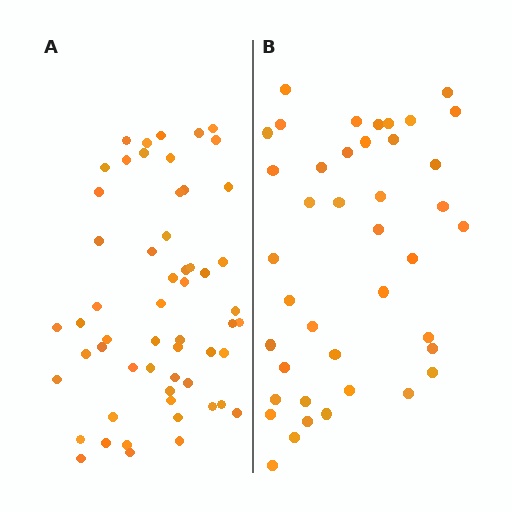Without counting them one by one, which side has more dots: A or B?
Region A (the left region) has more dots.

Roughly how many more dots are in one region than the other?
Region A has approximately 15 more dots than region B.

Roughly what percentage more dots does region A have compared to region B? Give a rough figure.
About 35% more.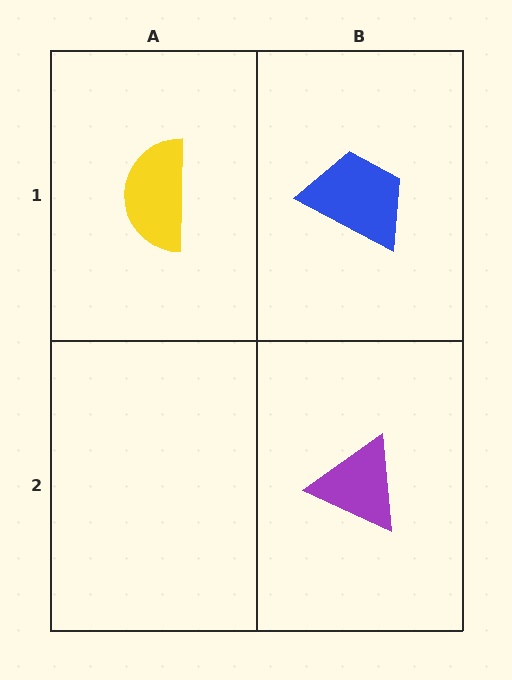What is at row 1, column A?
A yellow semicircle.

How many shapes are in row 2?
1 shape.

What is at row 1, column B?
A blue trapezoid.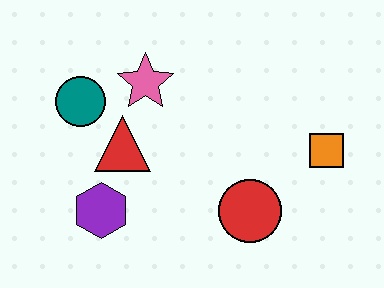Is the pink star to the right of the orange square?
No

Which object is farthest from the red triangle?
The orange square is farthest from the red triangle.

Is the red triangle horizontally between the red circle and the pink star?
No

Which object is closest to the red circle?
The orange square is closest to the red circle.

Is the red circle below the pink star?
Yes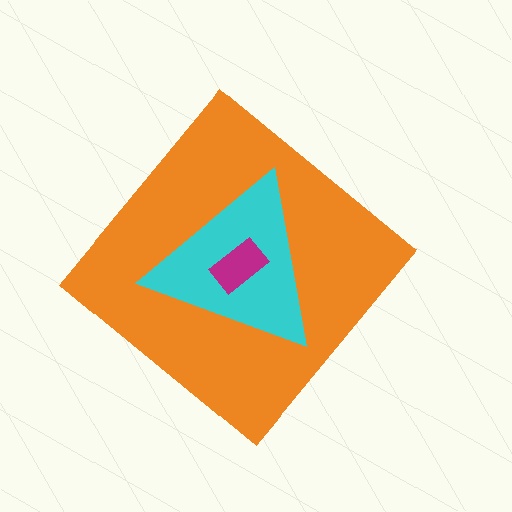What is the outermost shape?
The orange diamond.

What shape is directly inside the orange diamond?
The cyan triangle.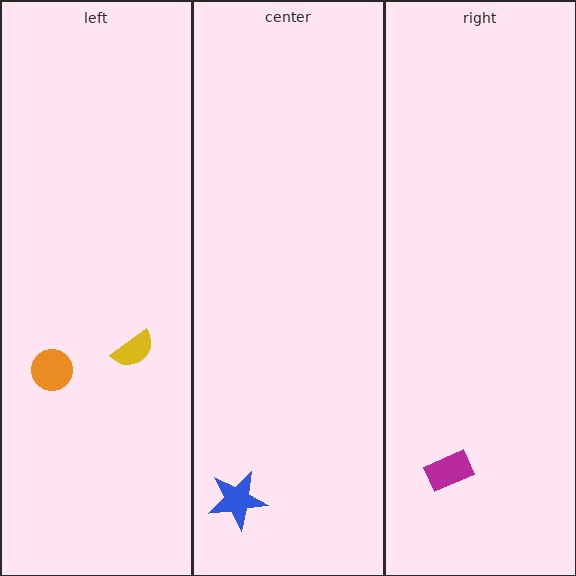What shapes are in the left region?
The orange circle, the yellow semicircle.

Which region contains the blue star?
The center region.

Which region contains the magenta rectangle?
The right region.